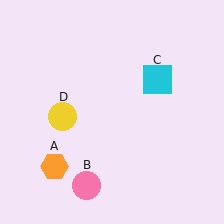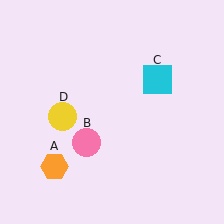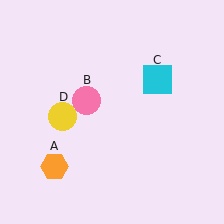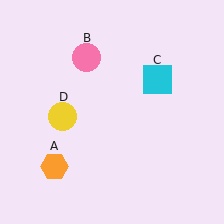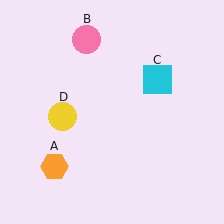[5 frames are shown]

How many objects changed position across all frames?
1 object changed position: pink circle (object B).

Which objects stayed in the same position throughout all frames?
Orange hexagon (object A) and cyan square (object C) and yellow circle (object D) remained stationary.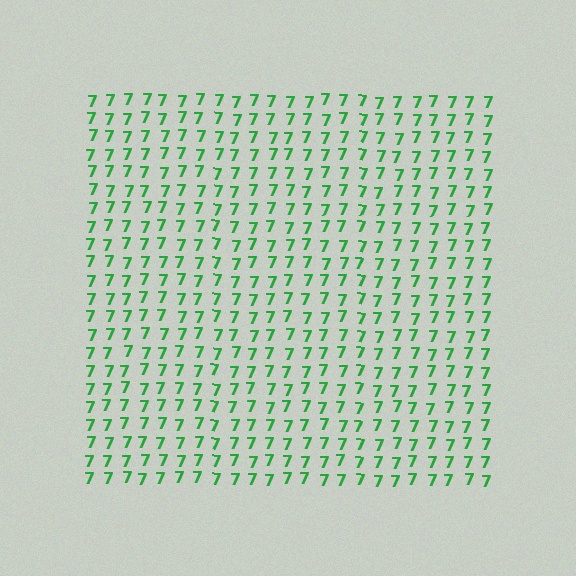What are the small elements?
The small elements are digit 7's.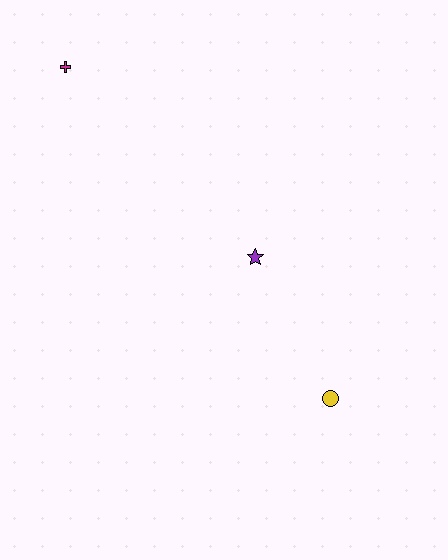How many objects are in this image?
There are 3 objects.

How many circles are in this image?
There is 1 circle.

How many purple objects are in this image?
There is 1 purple object.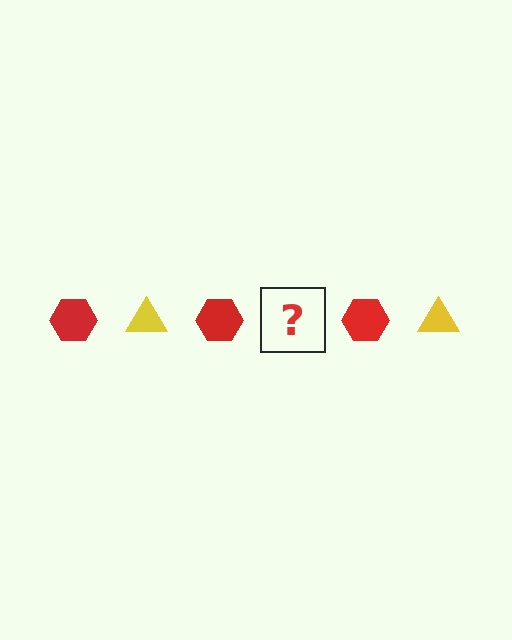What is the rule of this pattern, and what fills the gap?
The rule is that the pattern alternates between red hexagon and yellow triangle. The gap should be filled with a yellow triangle.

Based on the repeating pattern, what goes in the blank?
The blank should be a yellow triangle.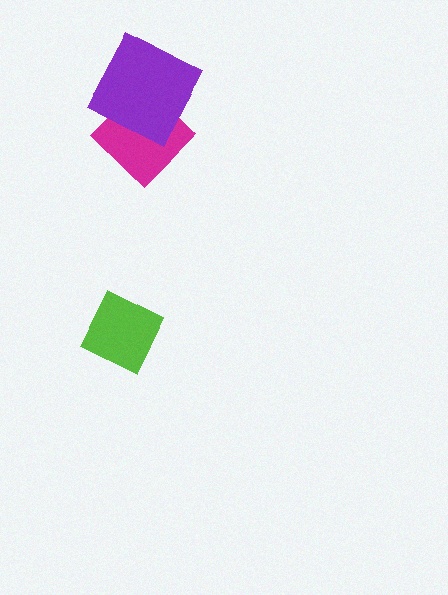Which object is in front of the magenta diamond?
The purple square is in front of the magenta diamond.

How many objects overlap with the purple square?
1 object overlaps with the purple square.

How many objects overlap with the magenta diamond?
1 object overlaps with the magenta diamond.